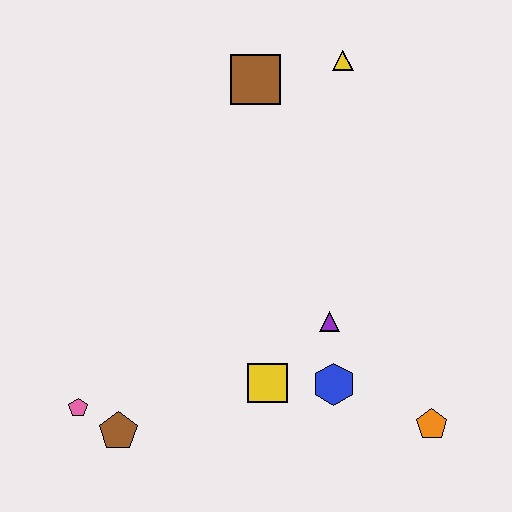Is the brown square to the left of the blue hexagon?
Yes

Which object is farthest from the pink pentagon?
The yellow triangle is farthest from the pink pentagon.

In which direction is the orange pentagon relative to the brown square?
The orange pentagon is below the brown square.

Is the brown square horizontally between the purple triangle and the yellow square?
No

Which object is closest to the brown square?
The yellow triangle is closest to the brown square.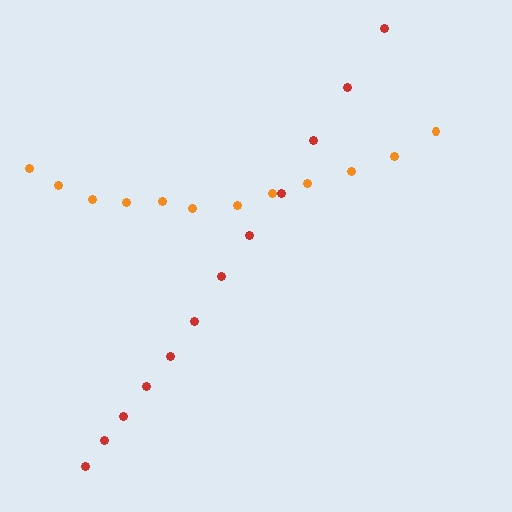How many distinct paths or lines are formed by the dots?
There are 2 distinct paths.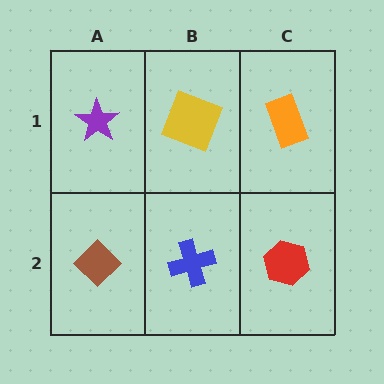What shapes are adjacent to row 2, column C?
An orange rectangle (row 1, column C), a blue cross (row 2, column B).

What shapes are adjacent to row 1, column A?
A brown diamond (row 2, column A), a yellow square (row 1, column B).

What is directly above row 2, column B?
A yellow square.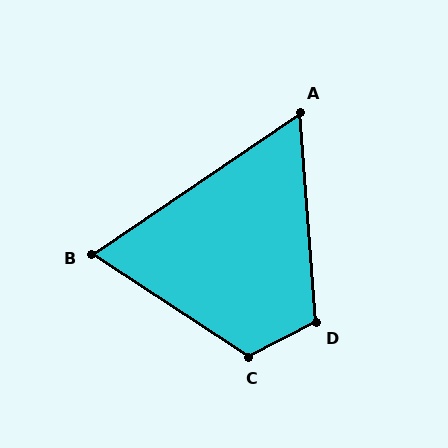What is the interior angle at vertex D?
Approximately 112 degrees (obtuse).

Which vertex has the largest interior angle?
C, at approximately 120 degrees.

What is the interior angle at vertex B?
Approximately 68 degrees (acute).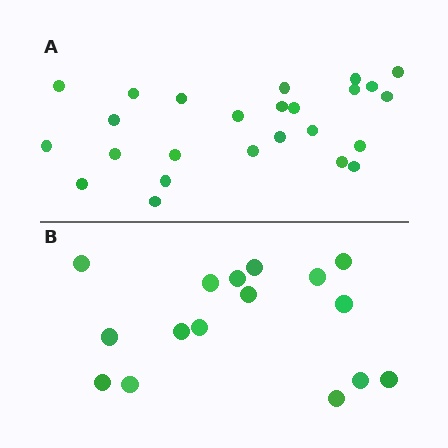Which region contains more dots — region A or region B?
Region A (the top region) has more dots.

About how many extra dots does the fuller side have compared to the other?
Region A has roughly 8 or so more dots than region B.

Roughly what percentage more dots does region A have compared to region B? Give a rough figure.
About 55% more.